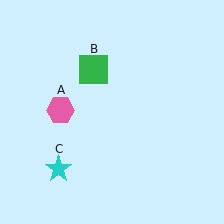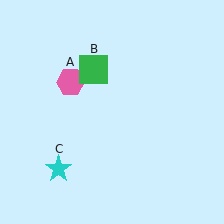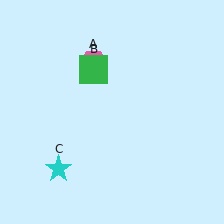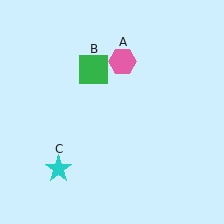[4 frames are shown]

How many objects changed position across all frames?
1 object changed position: pink hexagon (object A).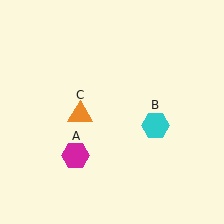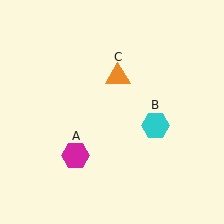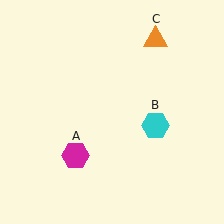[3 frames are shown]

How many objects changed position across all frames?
1 object changed position: orange triangle (object C).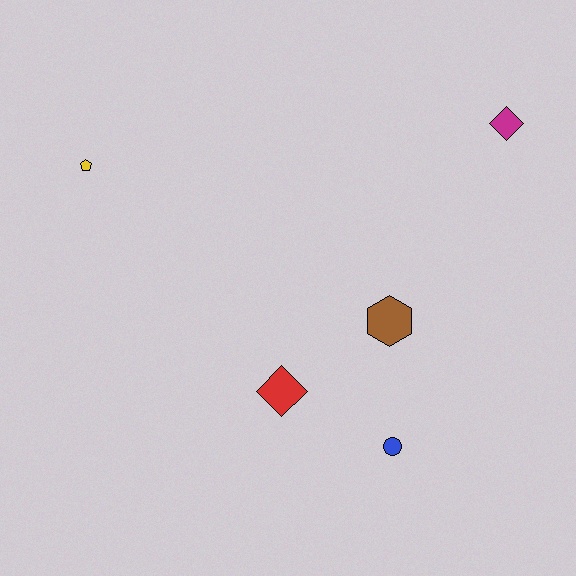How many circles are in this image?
There is 1 circle.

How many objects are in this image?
There are 5 objects.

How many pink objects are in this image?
There are no pink objects.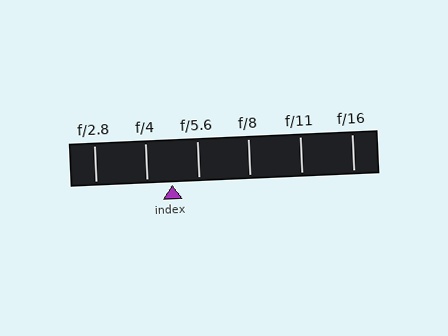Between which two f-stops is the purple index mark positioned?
The index mark is between f/4 and f/5.6.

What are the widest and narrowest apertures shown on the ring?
The widest aperture shown is f/2.8 and the narrowest is f/16.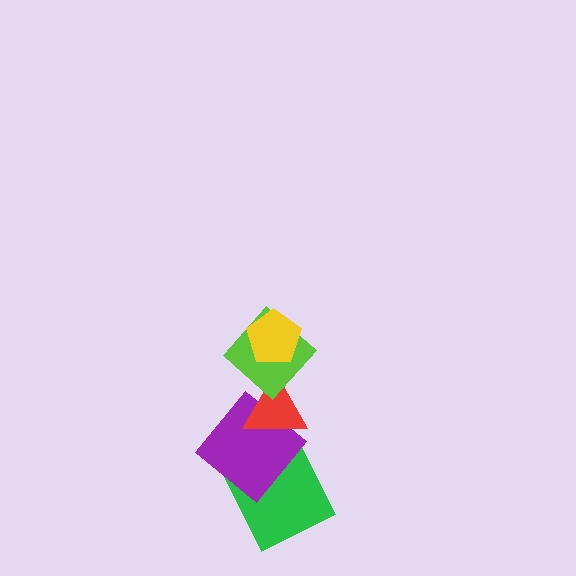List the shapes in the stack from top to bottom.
From top to bottom: the yellow pentagon, the lime diamond, the red triangle, the purple diamond, the green square.